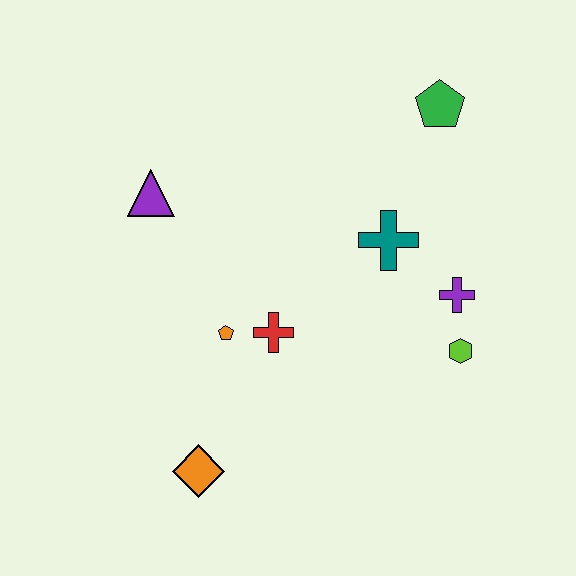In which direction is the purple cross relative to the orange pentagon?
The purple cross is to the right of the orange pentagon.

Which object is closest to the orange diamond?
The orange pentagon is closest to the orange diamond.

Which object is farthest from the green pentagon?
The orange diamond is farthest from the green pentagon.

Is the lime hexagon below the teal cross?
Yes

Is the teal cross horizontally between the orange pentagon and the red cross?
No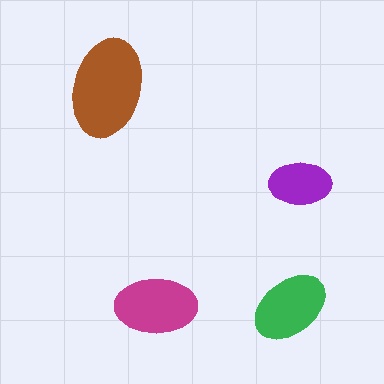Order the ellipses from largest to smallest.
the brown one, the magenta one, the green one, the purple one.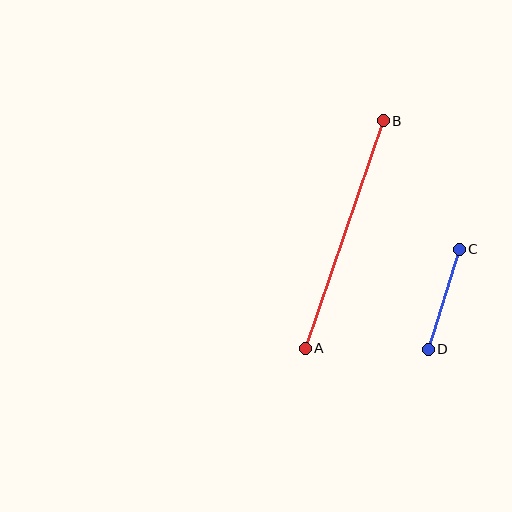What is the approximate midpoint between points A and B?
The midpoint is at approximately (344, 235) pixels.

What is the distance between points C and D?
The distance is approximately 105 pixels.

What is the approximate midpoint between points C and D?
The midpoint is at approximately (444, 299) pixels.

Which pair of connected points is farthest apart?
Points A and B are farthest apart.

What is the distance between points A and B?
The distance is approximately 240 pixels.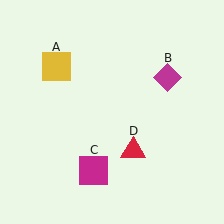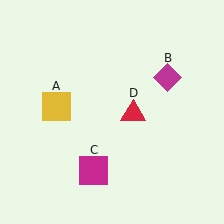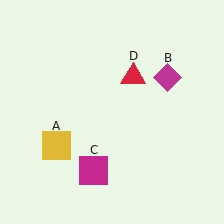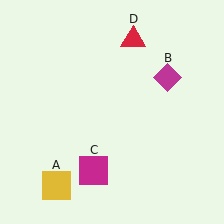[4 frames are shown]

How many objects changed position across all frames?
2 objects changed position: yellow square (object A), red triangle (object D).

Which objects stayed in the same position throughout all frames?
Magenta diamond (object B) and magenta square (object C) remained stationary.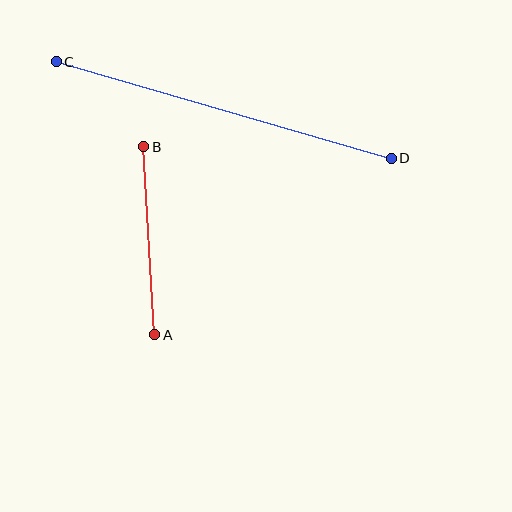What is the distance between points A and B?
The distance is approximately 189 pixels.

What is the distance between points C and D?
The distance is approximately 348 pixels.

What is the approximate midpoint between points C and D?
The midpoint is at approximately (224, 110) pixels.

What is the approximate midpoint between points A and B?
The midpoint is at approximately (149, 241) pixels.